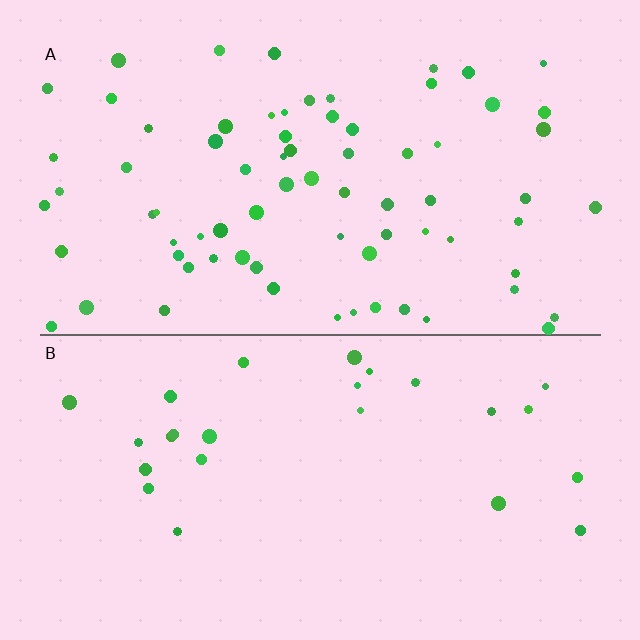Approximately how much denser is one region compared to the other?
Approximately 2.9× — region A over region B.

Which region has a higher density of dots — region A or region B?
A (the top).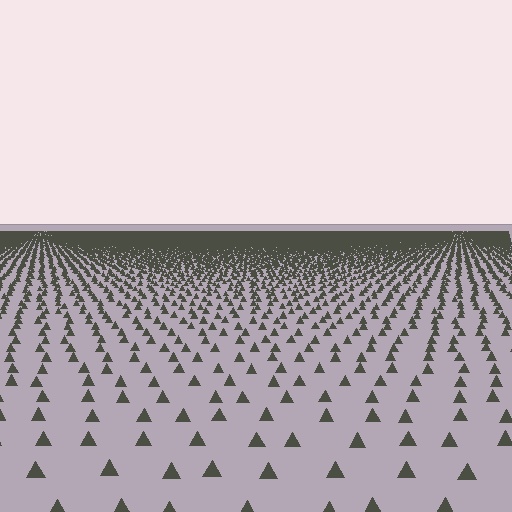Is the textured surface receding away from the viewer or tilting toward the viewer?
The surface is receding away from the viewer. Texture elements get smaller and denser toward the top.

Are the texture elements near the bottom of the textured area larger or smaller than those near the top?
Larger. Near the bottom, elements are closer to the viewer and appear at a bigger on-screen size.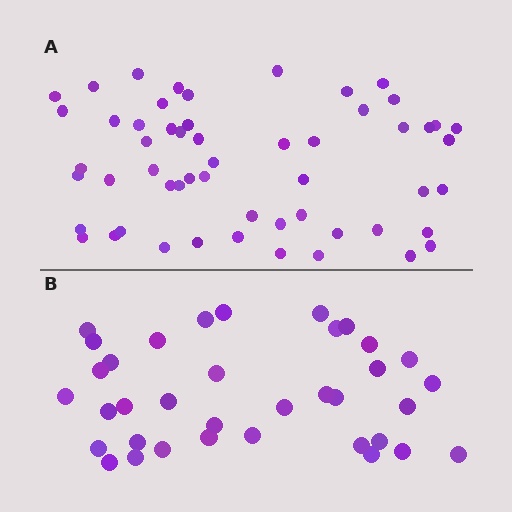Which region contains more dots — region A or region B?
Region A (the top region) has more dots.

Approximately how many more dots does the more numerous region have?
Region A has approximately 20 more dots than region B.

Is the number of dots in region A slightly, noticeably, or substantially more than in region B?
Region A has substantially more. The ratio is roughly 1.5 to 1.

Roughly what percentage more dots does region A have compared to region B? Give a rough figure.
About 55% more.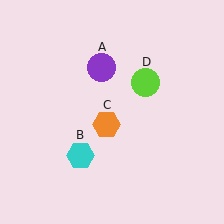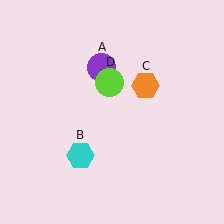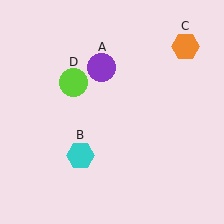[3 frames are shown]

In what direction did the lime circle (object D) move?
The lime circle (object D) moved left.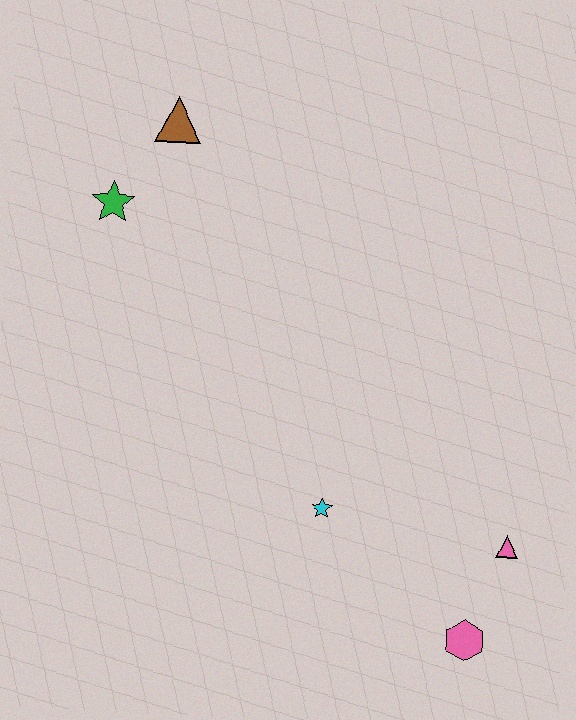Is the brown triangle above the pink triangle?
Yes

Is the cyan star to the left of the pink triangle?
Yes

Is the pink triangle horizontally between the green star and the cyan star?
No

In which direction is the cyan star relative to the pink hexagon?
The cyan star is to the left of the pink hexagon.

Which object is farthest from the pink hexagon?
The brown triangle is farthest from the pink hexagon.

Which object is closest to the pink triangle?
The pink hexagon is closest to the pink triangle.